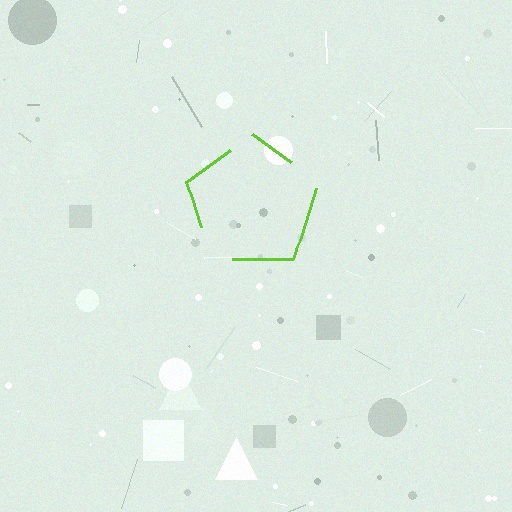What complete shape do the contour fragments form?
The contour fragments form a pentagon.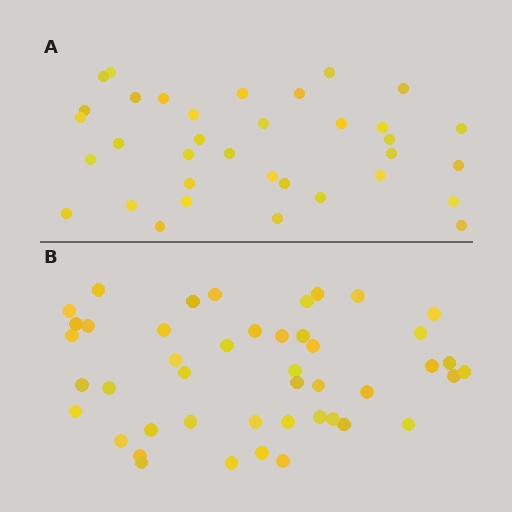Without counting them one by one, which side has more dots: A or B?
Region B (the bottom region) has more dots.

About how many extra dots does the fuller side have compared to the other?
Region B has roughly 10 or so more dots than region A.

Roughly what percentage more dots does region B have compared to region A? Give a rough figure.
About 30% more.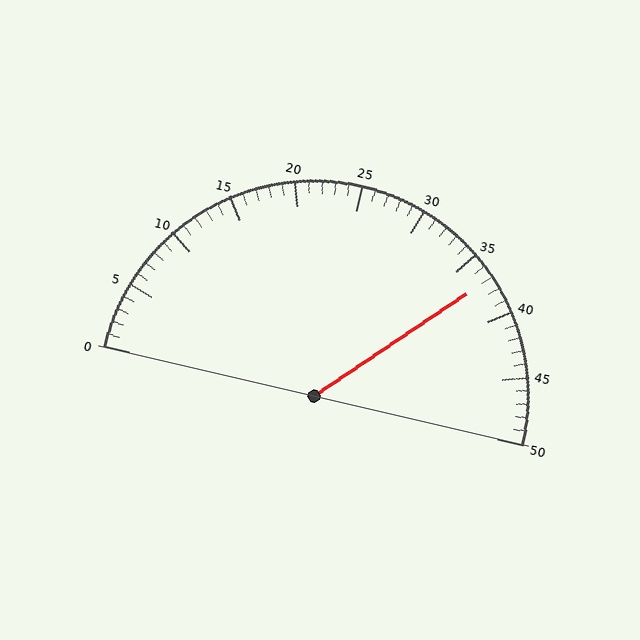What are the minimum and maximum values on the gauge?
The gauge ranges from 0 to 50.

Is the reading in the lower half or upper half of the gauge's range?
The reading is in the upper half of the range (0 to 50).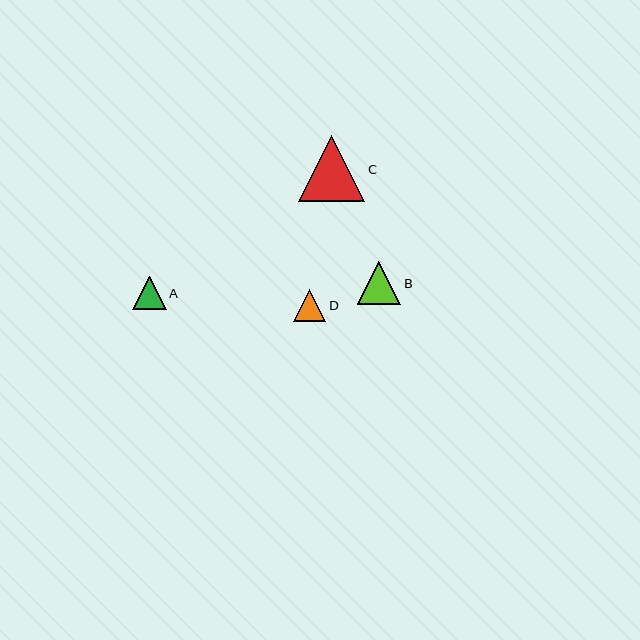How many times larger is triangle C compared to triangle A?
Triangle C is approximately 2.0 times the size of triangle A.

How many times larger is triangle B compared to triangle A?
Triangle B is approximately 1.3 times the size of triangle A.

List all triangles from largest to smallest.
From largest to smallest: C, B, A, D.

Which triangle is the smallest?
Triangle D is the smallest with a size of approximately 32 pixels.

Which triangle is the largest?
Triangle C is the largest with a size of approximately 66 pixels.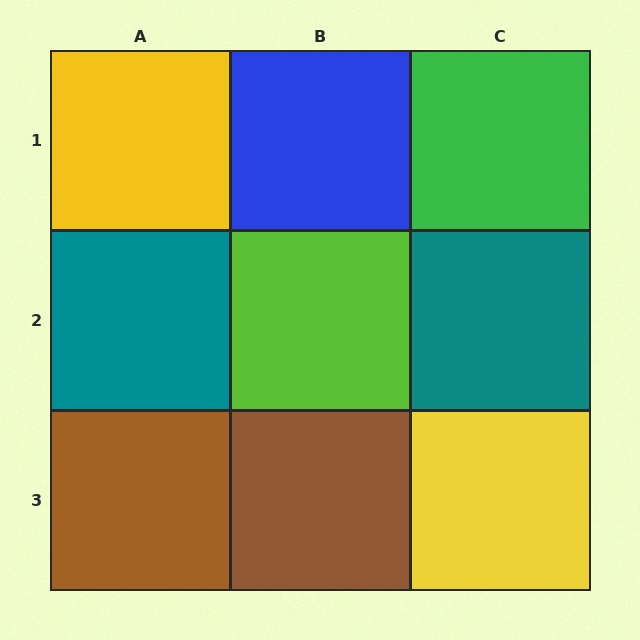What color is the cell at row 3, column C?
Yellow.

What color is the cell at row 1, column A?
Yellow.